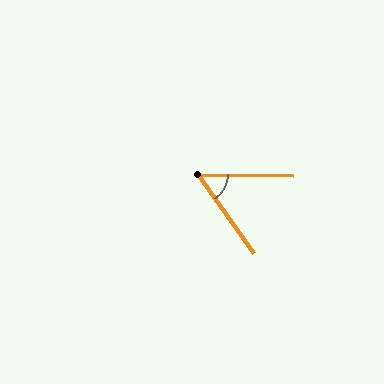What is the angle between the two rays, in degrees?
Approximately 54 degrees.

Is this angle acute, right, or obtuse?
It is acute.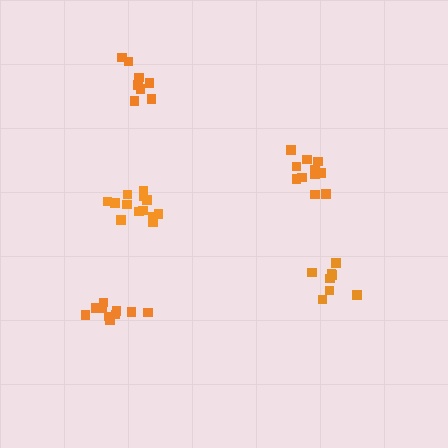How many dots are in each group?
Group 1: 8 dots, Group 2: 8 dots, Group 3: 11 dots, Group 4: 13 dots, Group 5: 10 dots (50 total).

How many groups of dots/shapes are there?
There are 5 groups.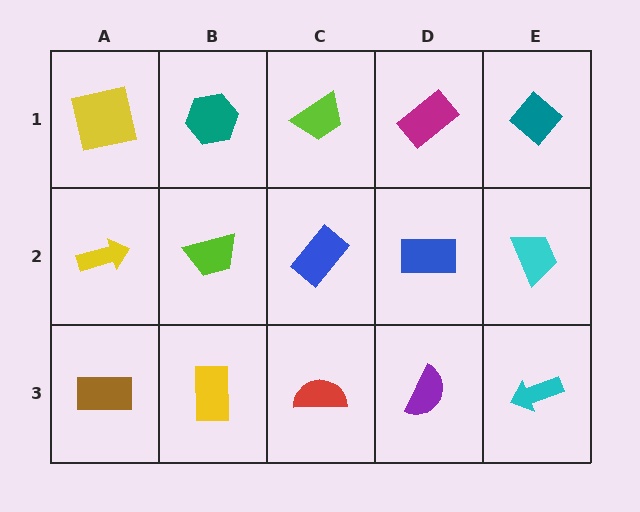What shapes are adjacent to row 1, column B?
A lime trapezoid (row 2, column B), a yellow square (row 1, column A), a lime trapezoid (row 1, column C).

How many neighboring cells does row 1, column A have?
2.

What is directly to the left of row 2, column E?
A blue rectangle.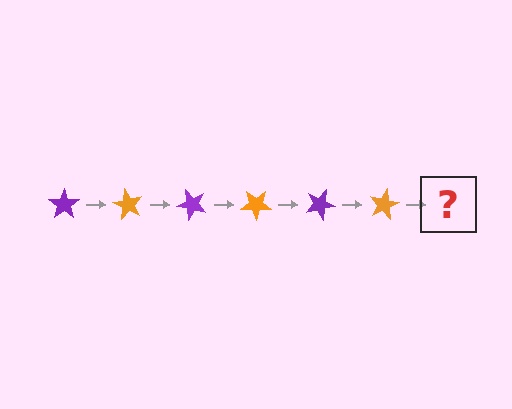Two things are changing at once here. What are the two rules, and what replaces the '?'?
The two rules are that it rotates 60 degrees each step and the color cycles through purple and orange. The '?' should be a purple star, rotated 360 degrees from the start.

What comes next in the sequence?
The next element should be a purple star, rotated 360 degrees from the start.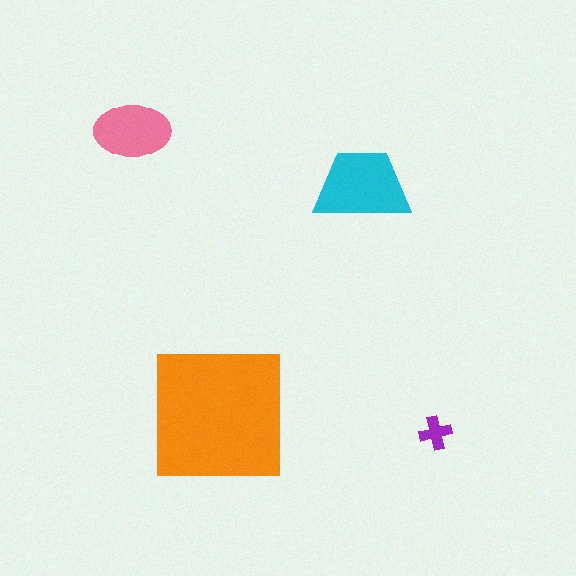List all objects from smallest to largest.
The purple cross, the pink ellipse, the cyan trapezoid, the orange square.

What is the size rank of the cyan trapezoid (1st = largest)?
2nd.